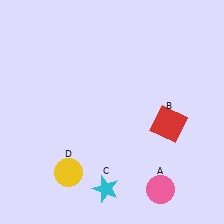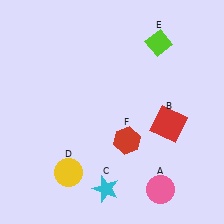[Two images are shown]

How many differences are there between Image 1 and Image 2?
There are 2 differences between the two images.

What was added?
A lime diamond (E), a red hexagon (F) were added in Image 2.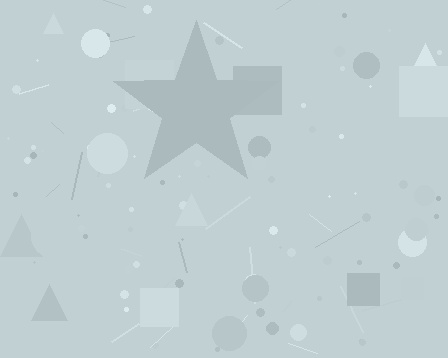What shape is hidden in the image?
A star is hidden in the image.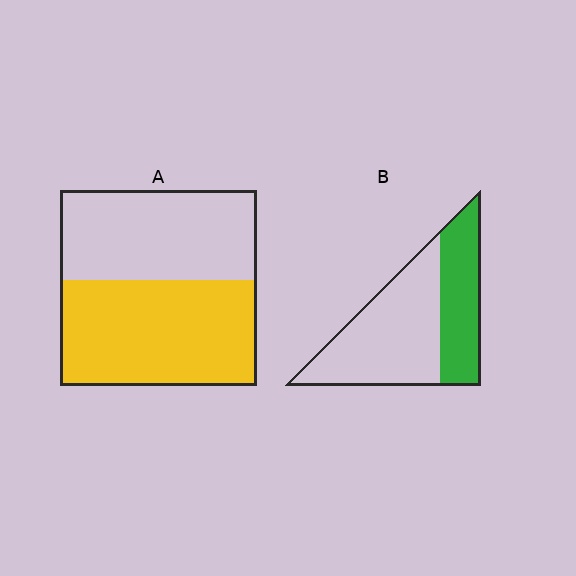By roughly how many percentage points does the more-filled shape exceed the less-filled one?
By roughly 15 percentage points (A over B).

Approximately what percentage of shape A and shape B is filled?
A is approximately 55% and B is approximately 35%.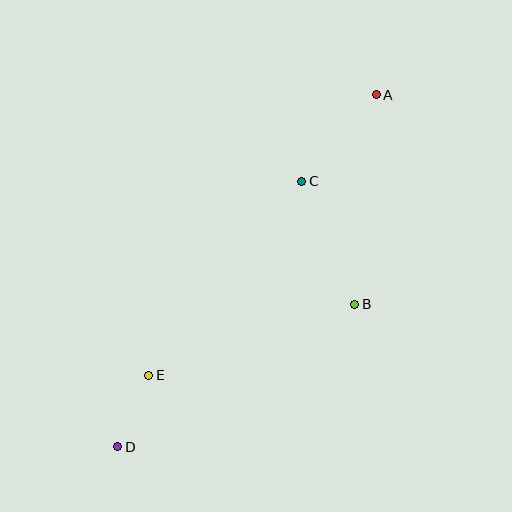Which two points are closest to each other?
Points D and E are closest to each other.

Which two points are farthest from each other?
Points A and D are farthest from each other.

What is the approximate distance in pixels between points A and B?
The distance between A and B is approximately 210 pixels.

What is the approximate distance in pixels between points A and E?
The distance between A and E is approximately 361 pixels.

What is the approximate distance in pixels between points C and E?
The distance between C and E is approximately 247 pixels.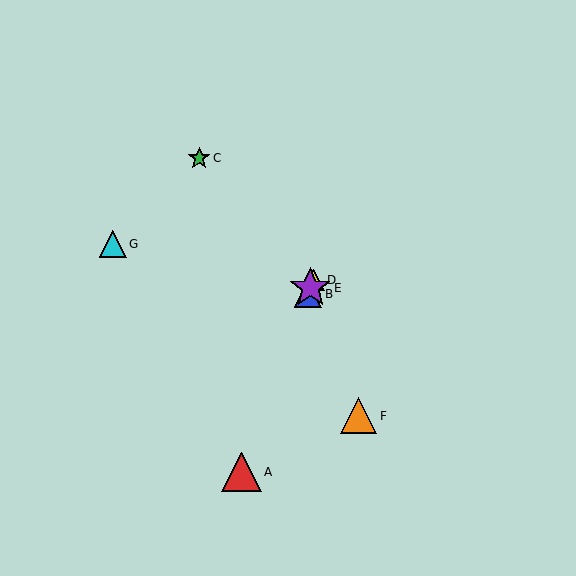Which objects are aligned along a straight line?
Objects A, B, D, E are aligned along a straight line.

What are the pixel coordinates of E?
Object E is at (310, 288).